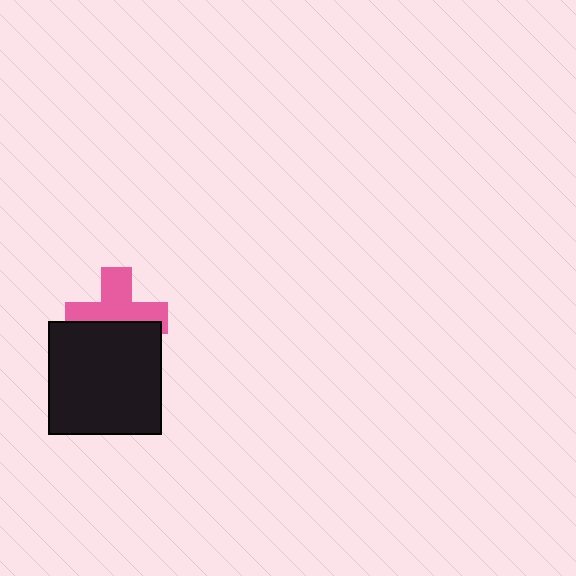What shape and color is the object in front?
The object in front is a black square.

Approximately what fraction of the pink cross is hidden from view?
Roughly 42% of the pink cross is hidden behind the black square.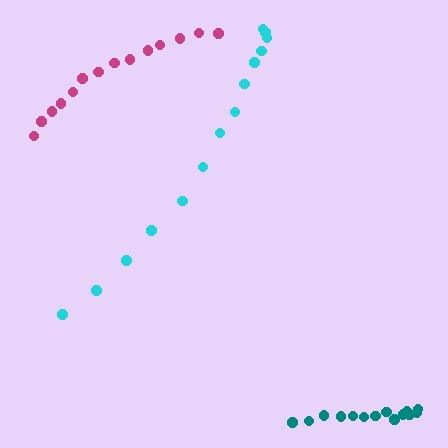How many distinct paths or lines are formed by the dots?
There are 3 distinct paths.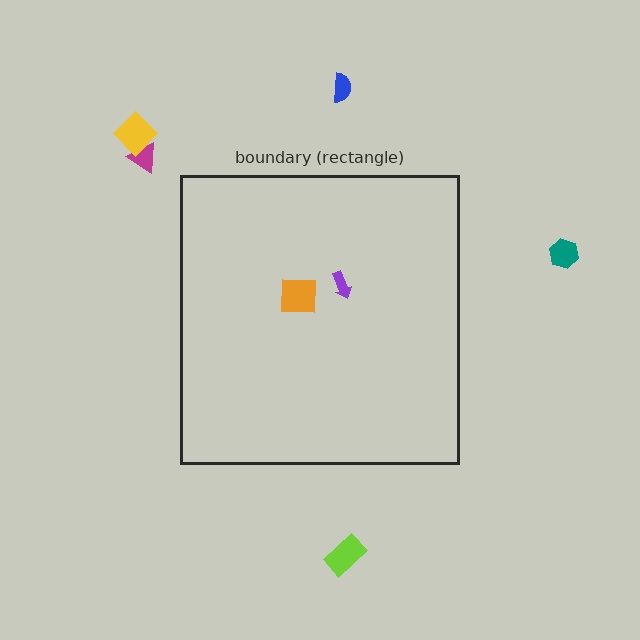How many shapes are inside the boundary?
2 inside, 5 outside.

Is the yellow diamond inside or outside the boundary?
Outside.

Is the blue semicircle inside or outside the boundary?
Outside.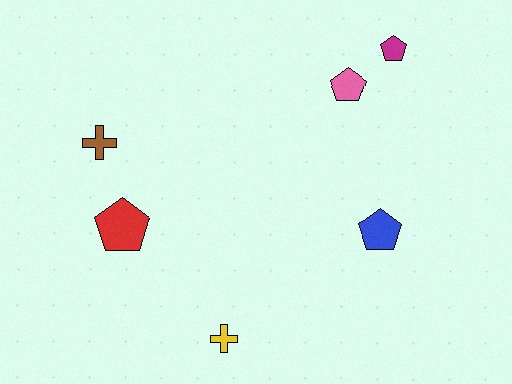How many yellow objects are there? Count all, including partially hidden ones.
There is 1 yellow object.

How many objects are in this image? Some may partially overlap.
There are 6 objects.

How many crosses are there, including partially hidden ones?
There are 2 crosses.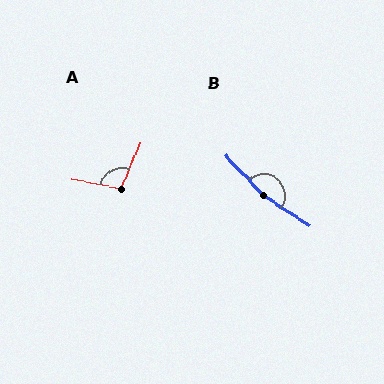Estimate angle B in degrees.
Approximately 167 degrees.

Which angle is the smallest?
A, at approximately 101 degrees.